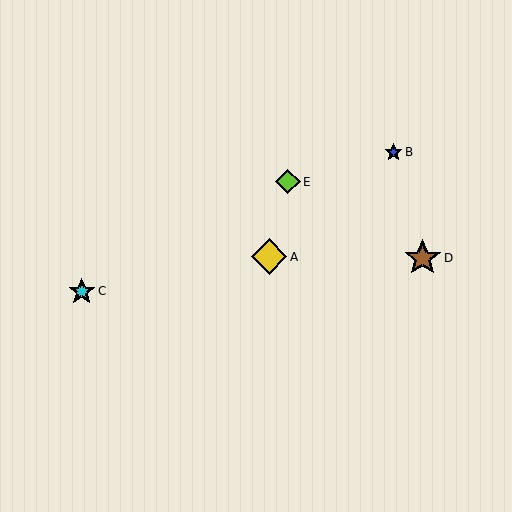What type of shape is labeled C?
Shape C is a cyan star.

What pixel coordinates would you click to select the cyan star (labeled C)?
Click at (82, 291) to select the cyan star C.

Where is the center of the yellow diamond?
The center of the yellow diamond is at (269, 257).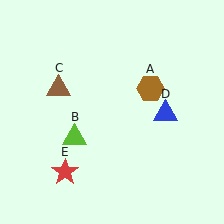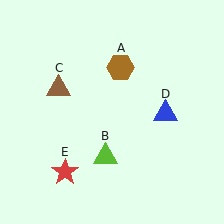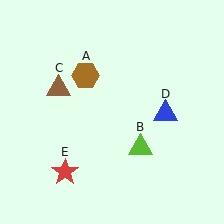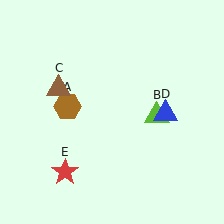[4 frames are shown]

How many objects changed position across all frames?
2 objects changed position: brown hexagon (object A), lime triangle (object B).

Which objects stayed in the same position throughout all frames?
Brown triangle (object C) and blue triangle (object D) and red star (object E) remained stationary.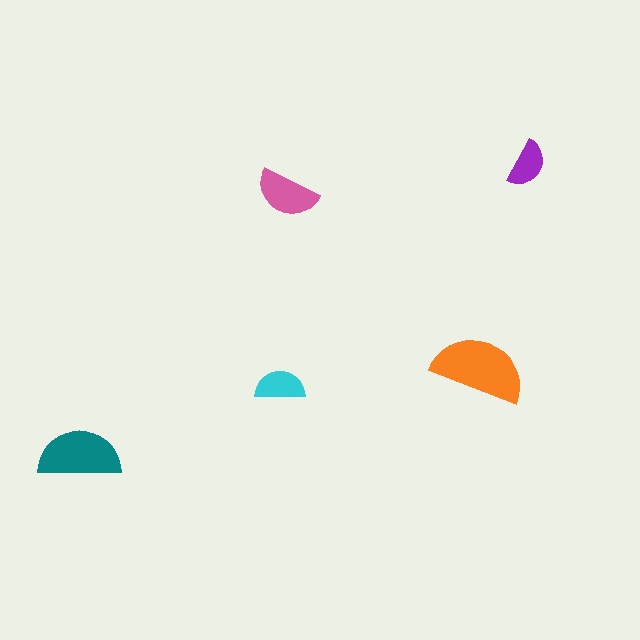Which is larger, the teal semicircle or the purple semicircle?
The teal one.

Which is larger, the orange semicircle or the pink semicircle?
The orange one.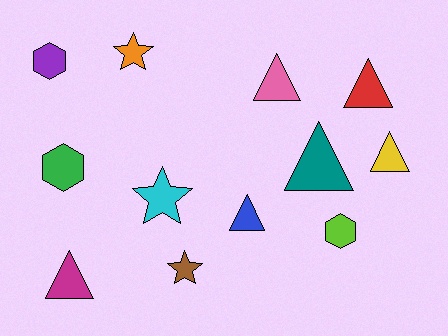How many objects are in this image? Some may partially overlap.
There are 12 objects.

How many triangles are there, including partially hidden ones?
There are 6 triangles.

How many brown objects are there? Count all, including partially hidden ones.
There is 1 brown object.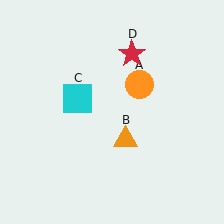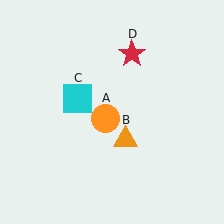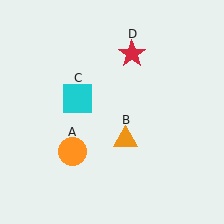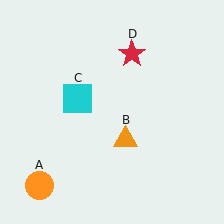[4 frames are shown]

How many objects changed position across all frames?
1 object changed position: orange circle (object A).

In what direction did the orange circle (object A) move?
The orange circle (object A) moved down and to the left.